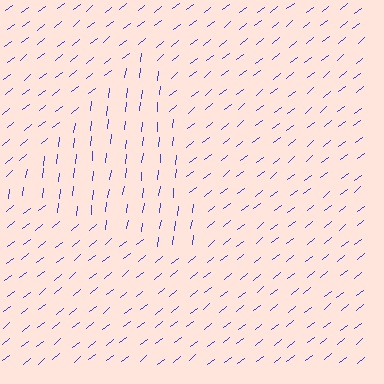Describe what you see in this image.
The image is filled with small blue line segments. A triangle region in the image has lines oriented differently from the surrounding lines, creating a visible texture boundary.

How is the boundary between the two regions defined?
The boundary is defined purely by a change in line orientation (approximately 45 degrees difference). All lines are the same color and thickness.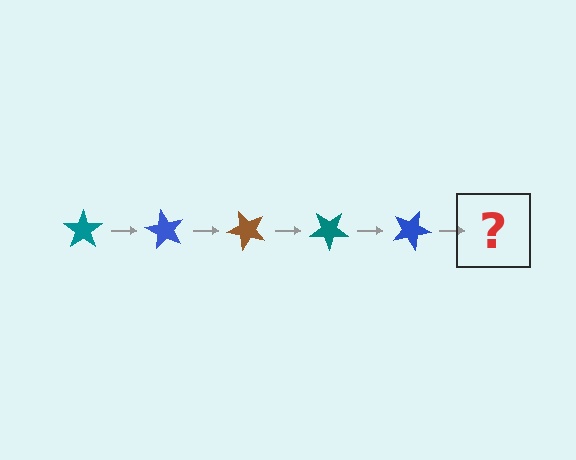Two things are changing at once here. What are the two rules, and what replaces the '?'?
The two rules are that it rotates 60 degrees each step and the color cycles through teal, blue, and brown. The '?' should be a brown star, rotated 300 degrees from the start.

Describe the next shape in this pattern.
It should be a brown star, rotated 300 degrees from the start.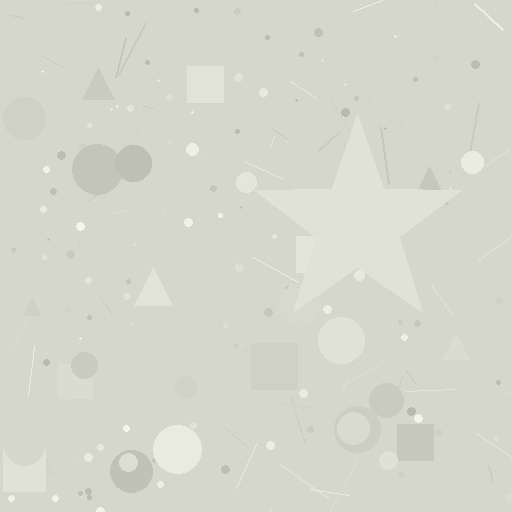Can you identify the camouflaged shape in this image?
The camouflaged shape is a star.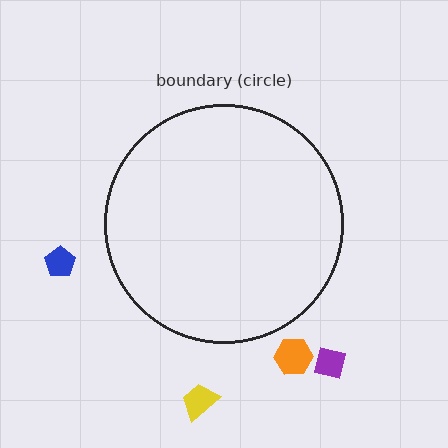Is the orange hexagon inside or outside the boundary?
Outside.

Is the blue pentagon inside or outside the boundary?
Outside.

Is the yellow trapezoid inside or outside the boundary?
Outside.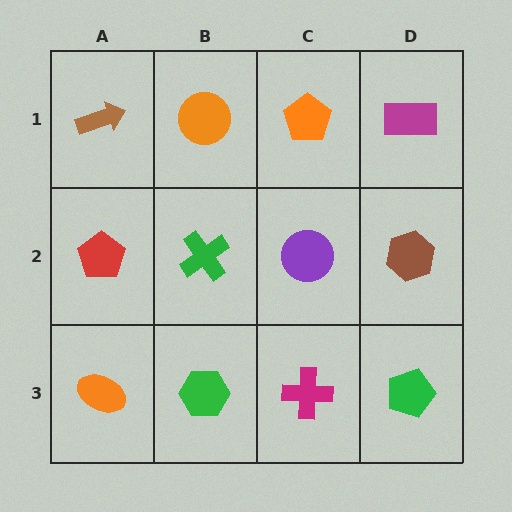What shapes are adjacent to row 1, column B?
A green cross (row 2, column B), a brown arrow (row 1, column A), an orange pentagon (row 1, column C).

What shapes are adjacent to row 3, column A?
A red pentagon (row 2, column A), a green hexagon (row 3, column B).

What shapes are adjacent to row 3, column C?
A purple circle (row 2, column C), a green hexagon (row 3, column B), a green pentagon (row 3, column D).